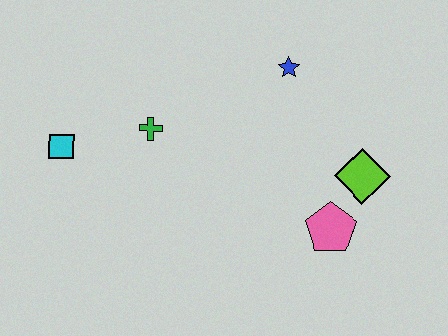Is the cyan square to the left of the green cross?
Yes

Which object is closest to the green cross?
The cyan square is closest to the green cross.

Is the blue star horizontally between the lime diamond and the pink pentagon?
No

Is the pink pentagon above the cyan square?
No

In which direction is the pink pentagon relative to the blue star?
The pink pentagon is below the blue star.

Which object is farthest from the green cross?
The lime diamond is farthest from the green cross.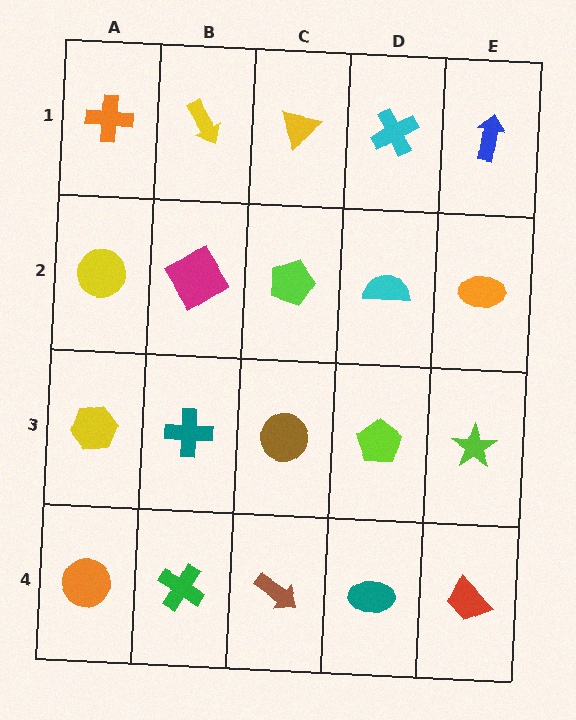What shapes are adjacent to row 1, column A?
A yellow circle (row 2, column A), a yellow arrow (row 1, column B).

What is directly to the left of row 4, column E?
A teal ellipse.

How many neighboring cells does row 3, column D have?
4.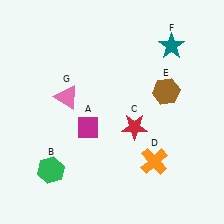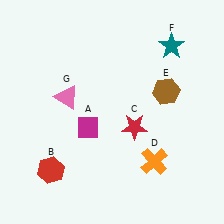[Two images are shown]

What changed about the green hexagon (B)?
In Image 1, B is green. In Image 2, it changed to red.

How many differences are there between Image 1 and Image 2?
There is 1 difference between the two images.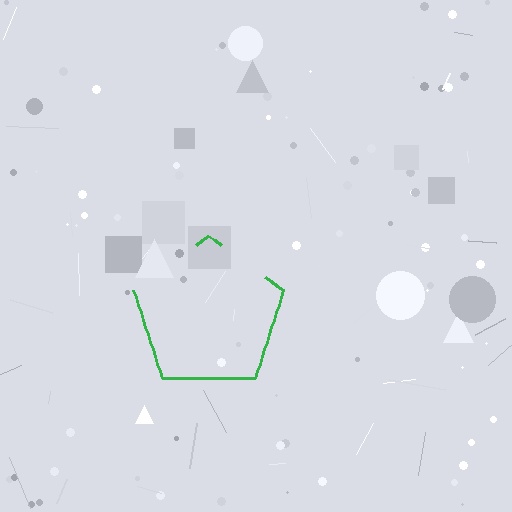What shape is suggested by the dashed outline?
The dashed outline suggests a pentagon.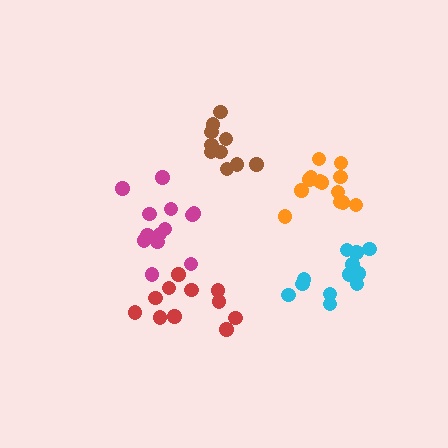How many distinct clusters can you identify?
There are 5 distinct clusters.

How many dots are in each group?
Group 1: 12 dots, Group 2: 13 dots, Group 3: 13 dots, Group 4: 10 dots, Group 5: 11 dots (59 total).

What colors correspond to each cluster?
The clusters are colored: cyan, magenta, orange, brown, red.